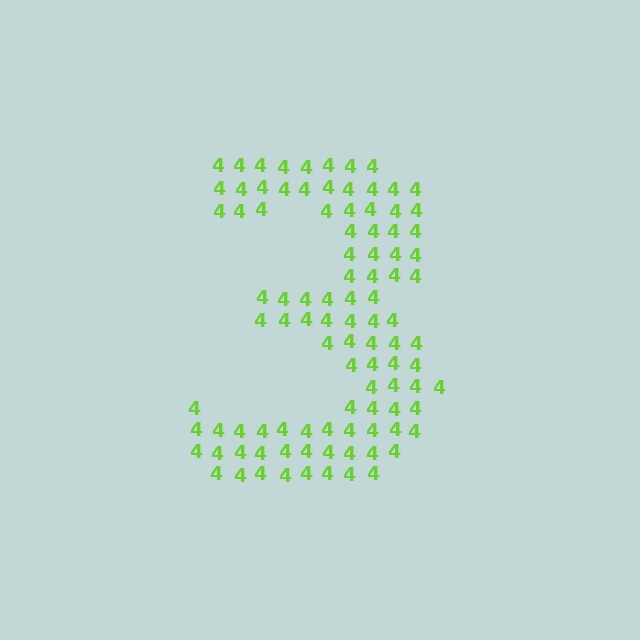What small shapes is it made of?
It is made of small digit 4's.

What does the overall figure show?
The overall figure shows the digit 3.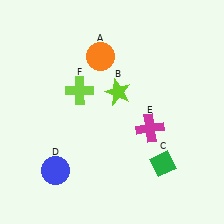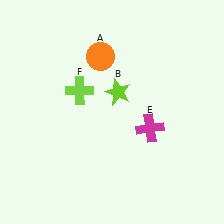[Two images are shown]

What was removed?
The green diamond (C), the blue circle (D) were removed in Image 2.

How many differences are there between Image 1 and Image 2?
There are 2 differences between the two images.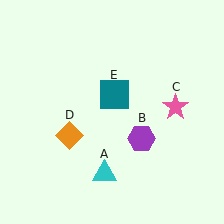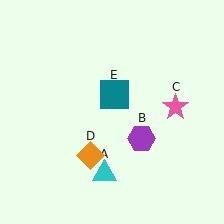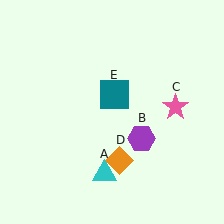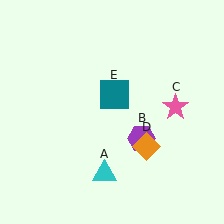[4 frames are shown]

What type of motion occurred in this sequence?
The orange diamond (object D) rotated counterclockwise around the center of the scene.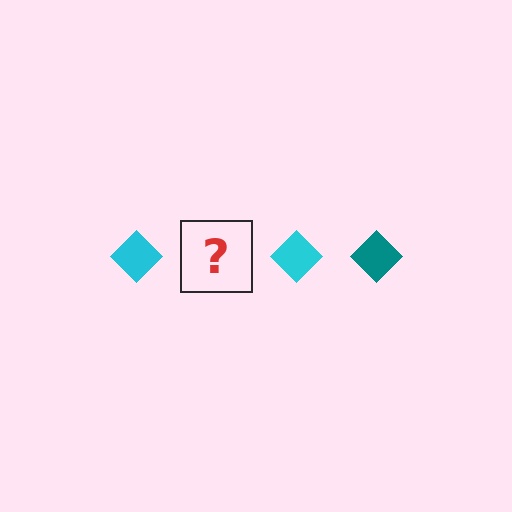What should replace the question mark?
The question mark should be replaced with a teal diamond.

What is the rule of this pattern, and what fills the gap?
The rule is that the pattern cycles through cyan, teal diamonds. The gap should be filled with a teal diamond.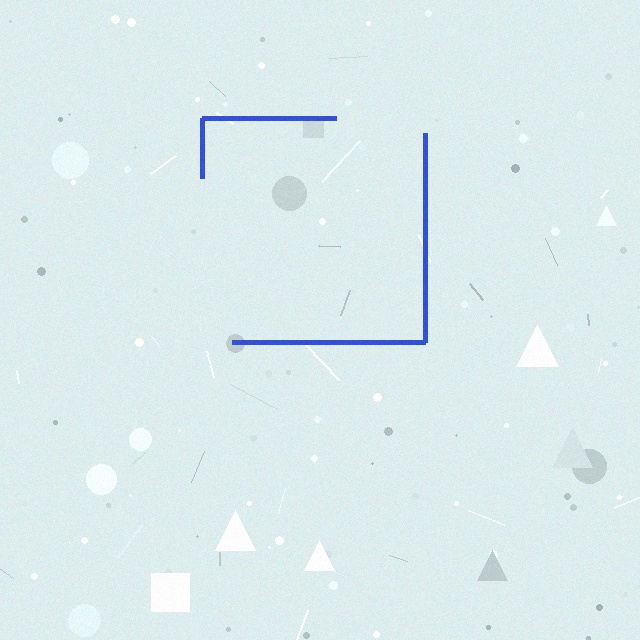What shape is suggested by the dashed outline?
The dashed outline suggests a square.